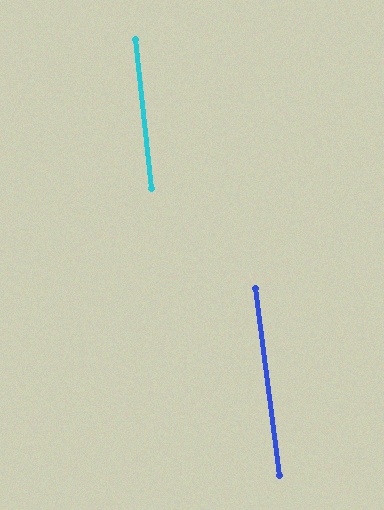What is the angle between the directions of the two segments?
Approximately 2 degrees.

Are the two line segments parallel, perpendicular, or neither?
Parallel — their directions differ by only 1.5°.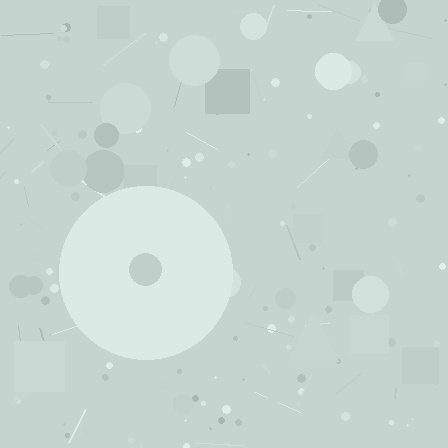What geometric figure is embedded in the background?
A circle is embedded in the background.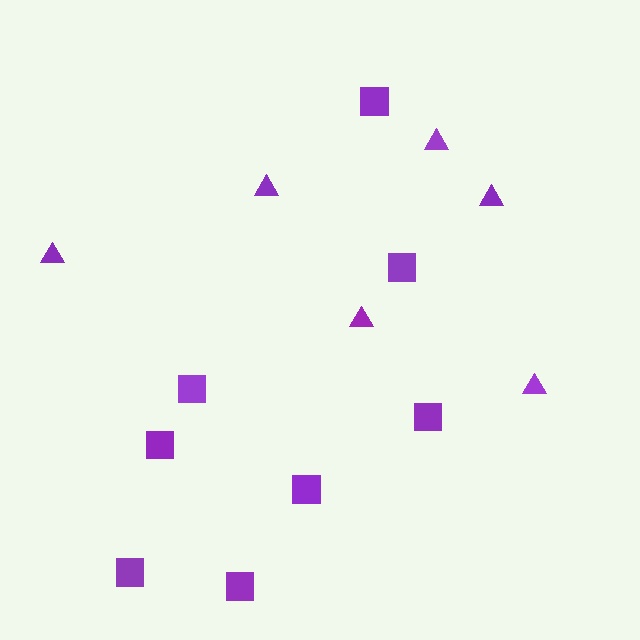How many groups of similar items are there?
There are 2 groups: one group of triangles (6) and one group of squares (8).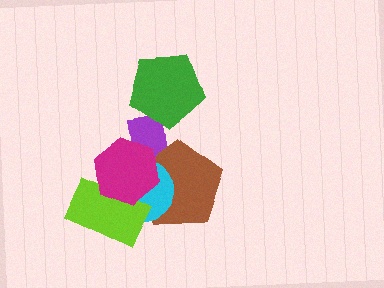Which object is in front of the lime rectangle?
The magenta hexagon is in front of the lime rectangle.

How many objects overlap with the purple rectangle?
4 objects overlap with the purple rectangle.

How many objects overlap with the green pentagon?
1 object overlaps with the green pentagon.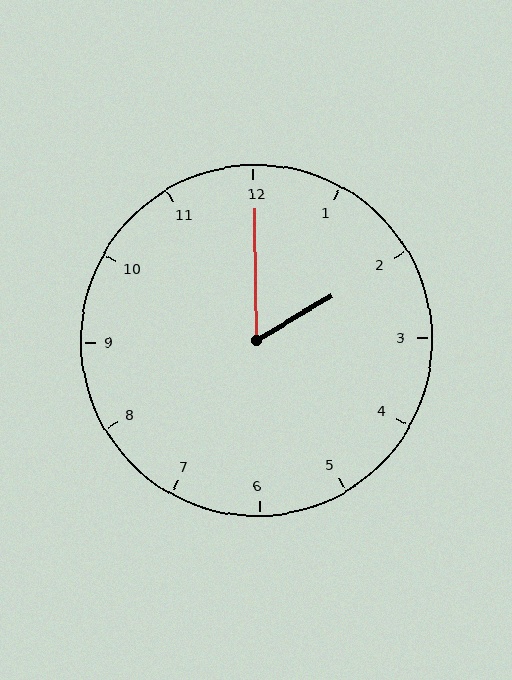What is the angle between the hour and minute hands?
Approximately 60 degrees.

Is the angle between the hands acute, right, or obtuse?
It is acute.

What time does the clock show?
2:00.